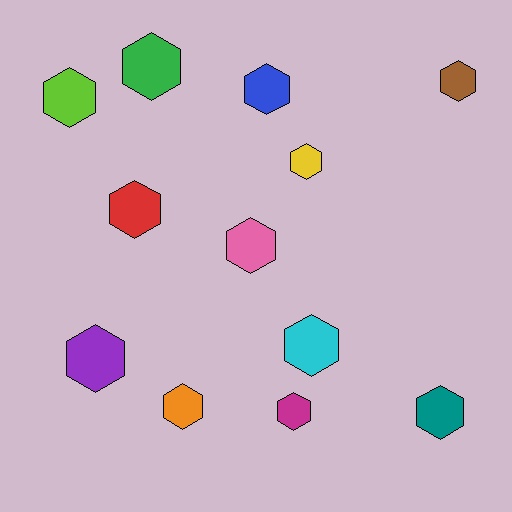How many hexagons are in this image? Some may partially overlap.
There are 12 hexagons.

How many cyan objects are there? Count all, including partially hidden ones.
There is 1 cyan object.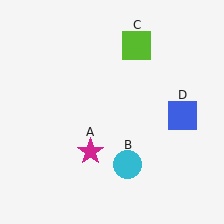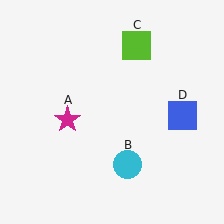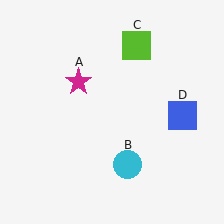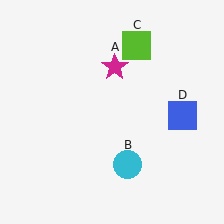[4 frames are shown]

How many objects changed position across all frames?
1 object changed position: magenta star (object A).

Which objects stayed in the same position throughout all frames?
Cyan circle (object B) and lime square (object C) and blue square (object D) remained stationary.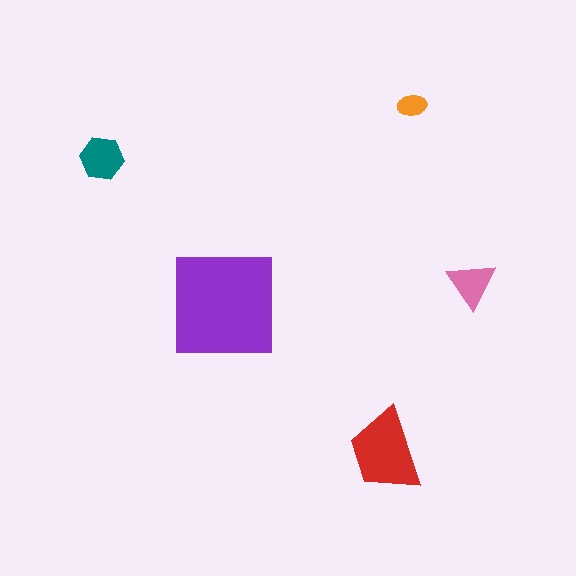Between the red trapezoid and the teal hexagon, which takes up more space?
The red trapezoid.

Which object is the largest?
The purple square.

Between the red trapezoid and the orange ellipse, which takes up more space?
The red trapezoid.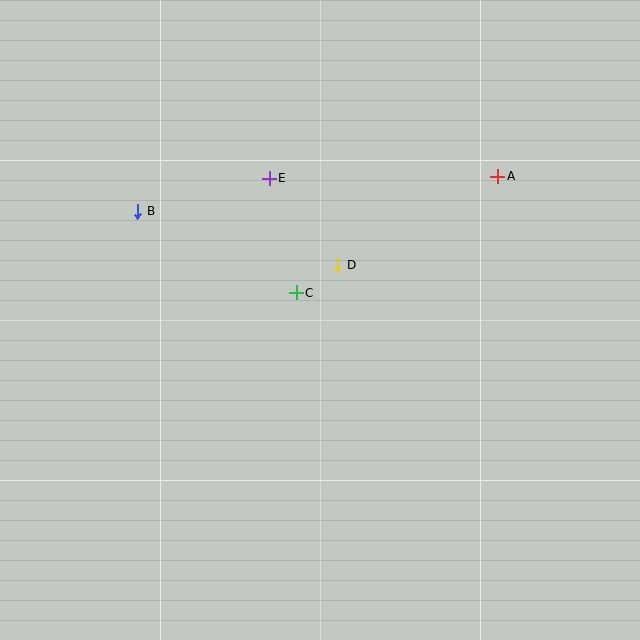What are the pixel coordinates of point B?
Point B is at (138, 211).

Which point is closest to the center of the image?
Point C at (296, 293) is closest to the center.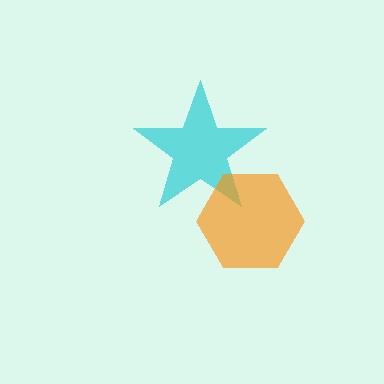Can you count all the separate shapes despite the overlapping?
Yes, there are 2 separate shapes.